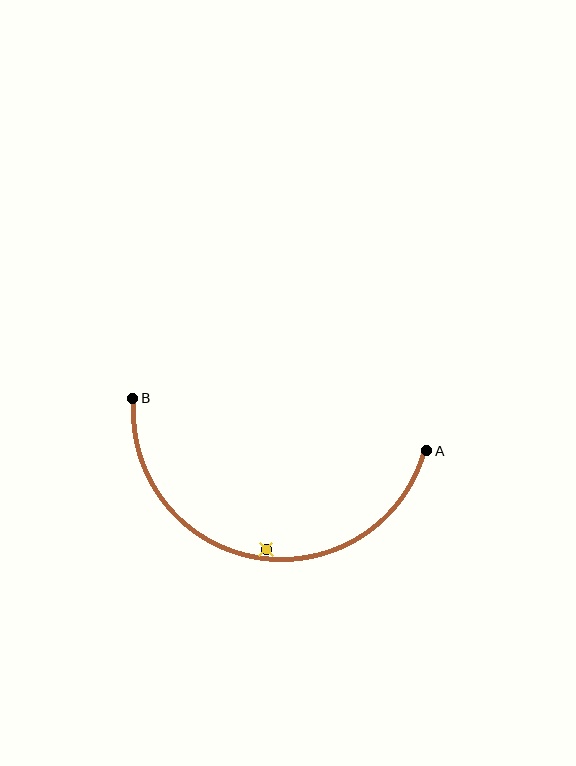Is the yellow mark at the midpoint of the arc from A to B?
No — the yellow mark does not lie on the arc at all. It sits slightly inside the curve.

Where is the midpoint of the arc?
The arc midpoint is the point on the curve farthest from the straight line joining A and B. It sits below that line.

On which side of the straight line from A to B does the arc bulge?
The arc bulges below the straight line connecting A and B.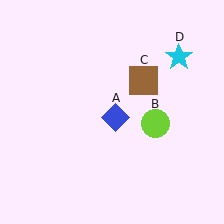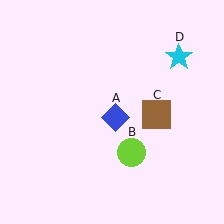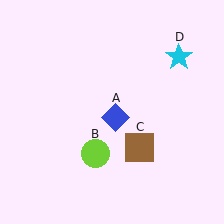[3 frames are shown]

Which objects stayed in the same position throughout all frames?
Blue diamond (object A) and cyan star (object D) remained stationary.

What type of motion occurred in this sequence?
The lime circle (object B), brown square (object C) rotated clockwise around the center of the scene.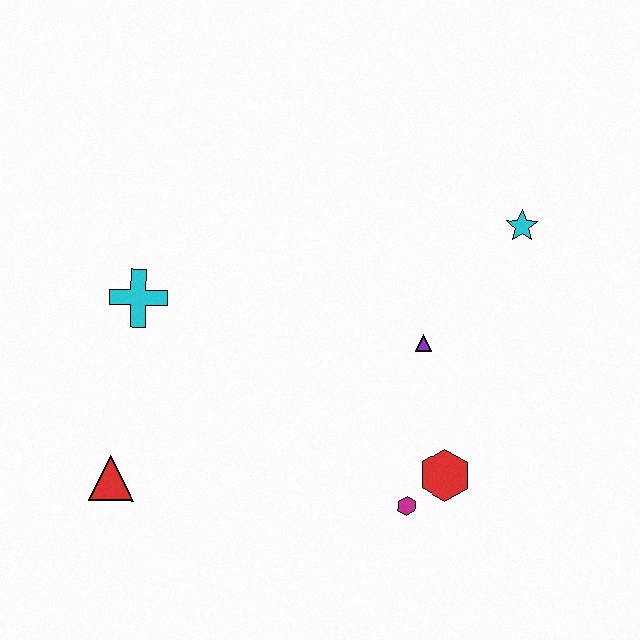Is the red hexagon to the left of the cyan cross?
No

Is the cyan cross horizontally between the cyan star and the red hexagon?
No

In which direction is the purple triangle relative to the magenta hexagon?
The purple triangle is above the magenta hexagon.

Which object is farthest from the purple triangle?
The red triangle is farthest from the purple triangle.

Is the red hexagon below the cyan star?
Yes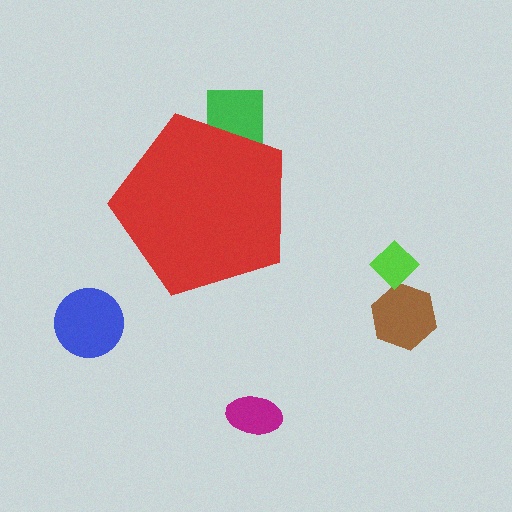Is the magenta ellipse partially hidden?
No, the magenta ellipse is fully visible.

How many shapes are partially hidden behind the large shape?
1 shape is partially hidden.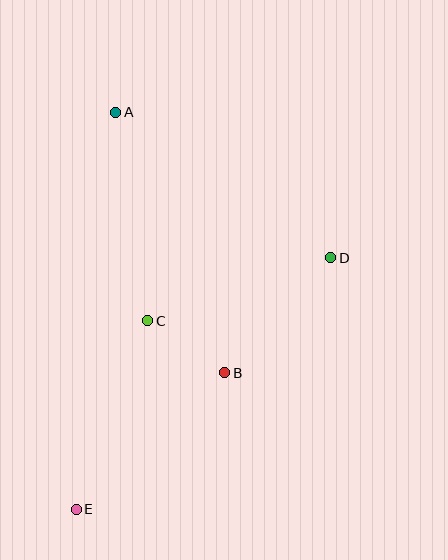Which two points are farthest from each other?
Points A and E are farthest from each other.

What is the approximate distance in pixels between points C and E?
The distance between C and E is approximately 201 pixels.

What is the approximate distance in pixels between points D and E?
The distance between D and E is approximately 358 pixels.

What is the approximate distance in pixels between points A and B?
The distance between A and B is approximately 282 pixels.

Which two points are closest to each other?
Points B and C are closest to each other.